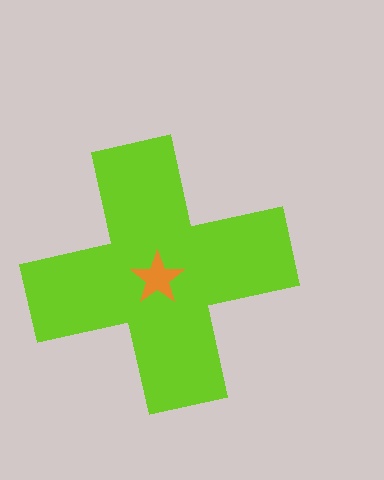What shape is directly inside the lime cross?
The orange star.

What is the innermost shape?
The orange star.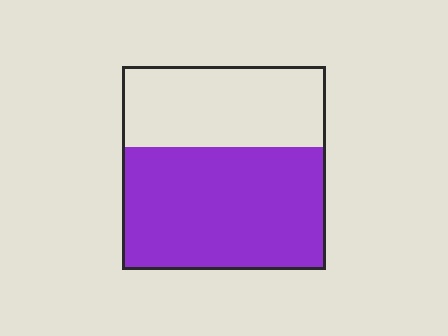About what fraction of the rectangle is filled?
About three fifths (3/5).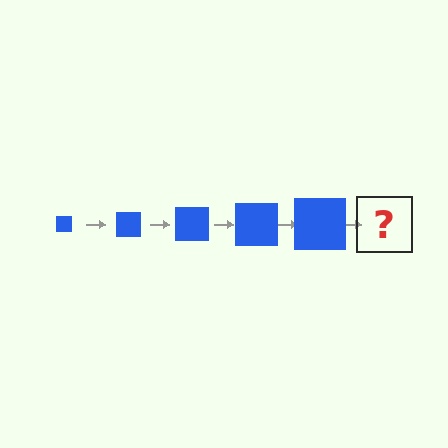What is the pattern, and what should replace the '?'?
The pattern is that the square gets progressively larger each step. The '?' should be a blue square, larger than the previous one.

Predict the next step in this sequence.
The next step is a blue square, larger than the previous one.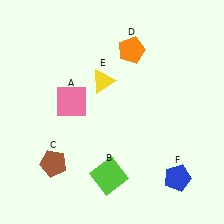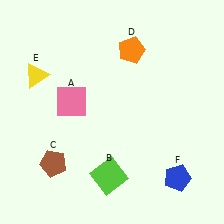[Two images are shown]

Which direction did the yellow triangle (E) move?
The yellow triangle (E) moved left.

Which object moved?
The yellow triangle (E) moved left.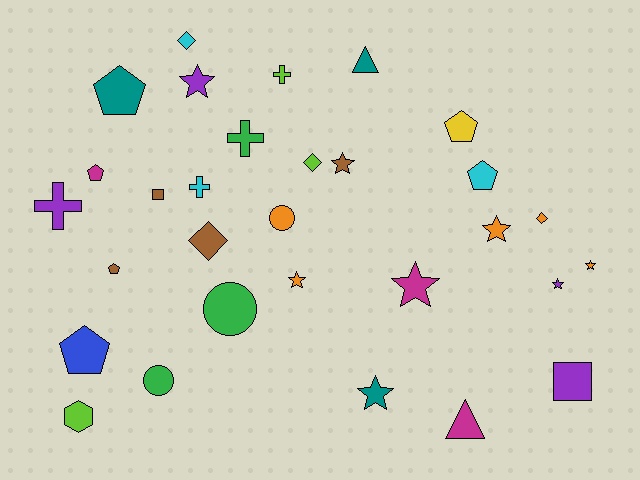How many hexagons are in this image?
There is 1 hexagon.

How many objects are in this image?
There are 30 objects.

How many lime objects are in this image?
There are 3 lime objects.